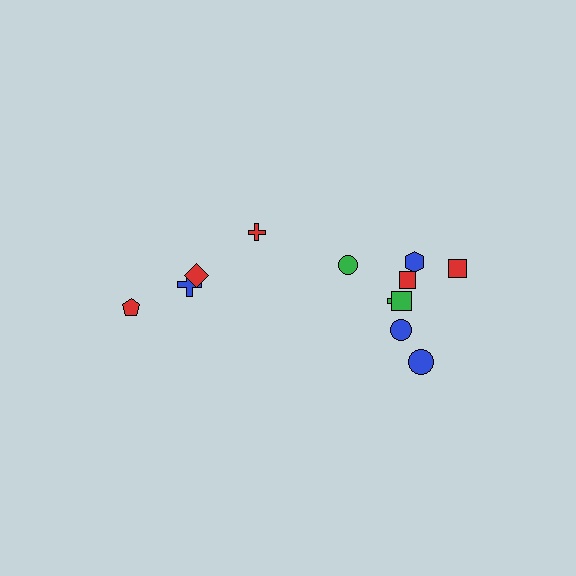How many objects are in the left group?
There are 4 objects.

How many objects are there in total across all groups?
There are 12 objects.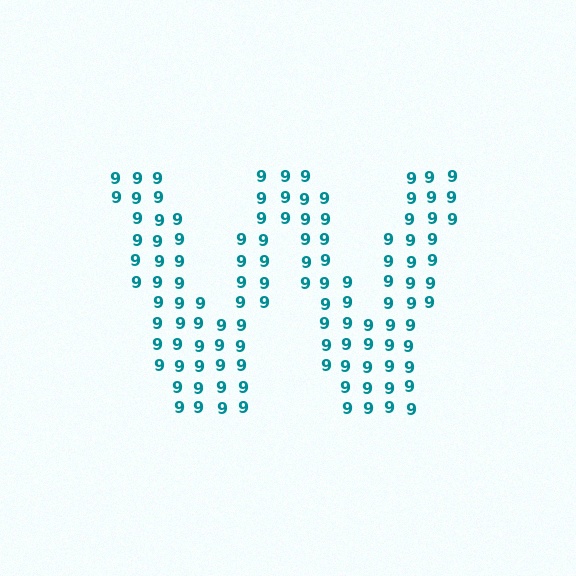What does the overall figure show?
The overall figure shows the letter W.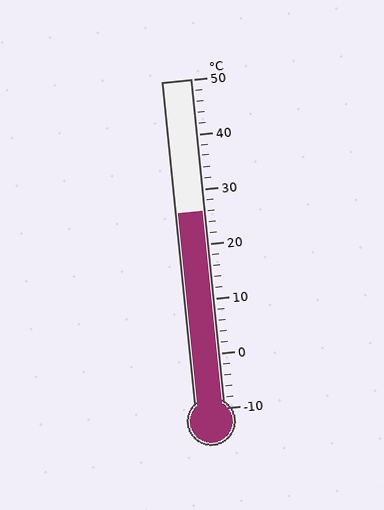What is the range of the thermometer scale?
The thermometer scale ranges from -10°C to 50°C.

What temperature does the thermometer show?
The thermometer shows approximately 26°C.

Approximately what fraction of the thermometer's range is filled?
The thermometer is filled to approximately 60% of its range.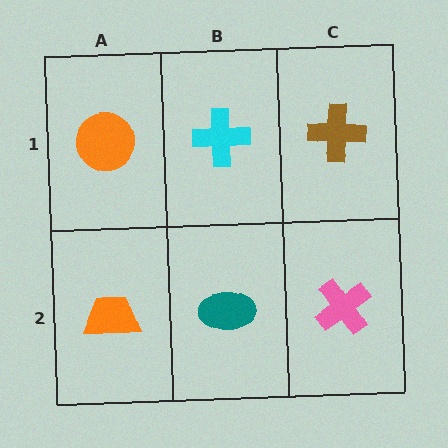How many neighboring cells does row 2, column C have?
2.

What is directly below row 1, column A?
An orange trapezoid.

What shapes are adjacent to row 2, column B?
A cyan cross (row 1, column B), an orange trapezoid (row 2, column A), a pink cross (row 2, column C).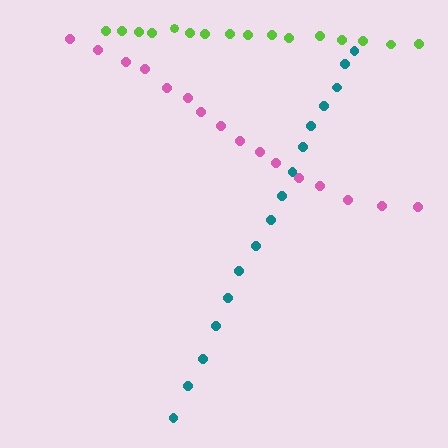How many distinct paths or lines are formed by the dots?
There are 3 distinct paths.